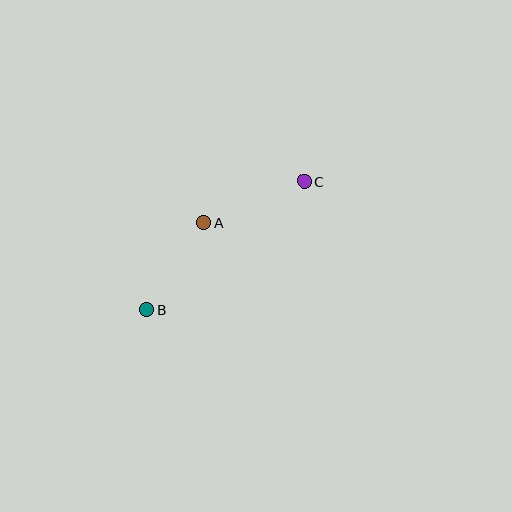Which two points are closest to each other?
Points A and B are closest to each other.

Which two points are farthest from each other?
Points B and C are farthest from each other.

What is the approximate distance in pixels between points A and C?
The distance between A and C is approximately 108 pixels.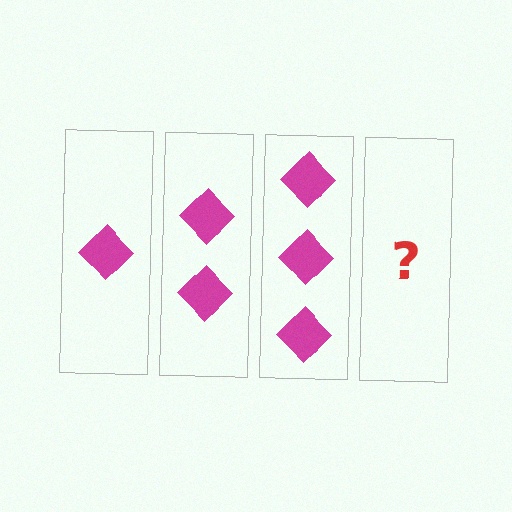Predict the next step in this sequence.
The next step is 4 diamonds.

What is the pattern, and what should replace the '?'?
The pattern is that each step adds one more diamond. The '?' should be 4 diamonds.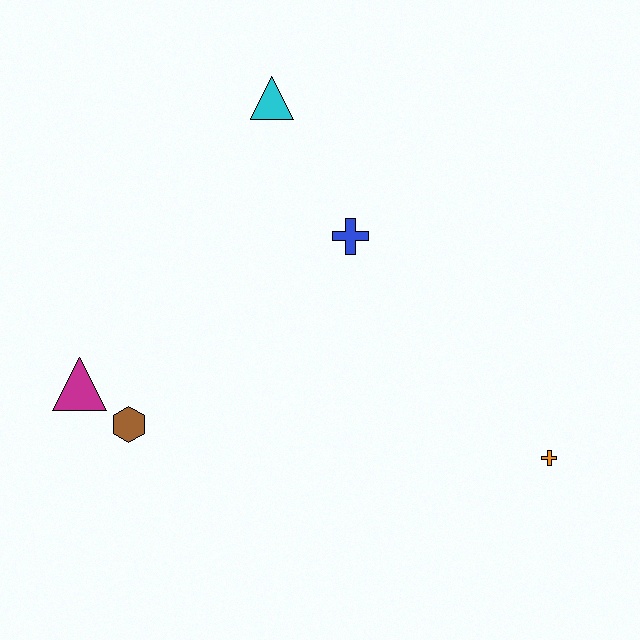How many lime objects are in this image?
There are no lime objects.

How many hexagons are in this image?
There is 1 hexagon.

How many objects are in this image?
There are 5 objects.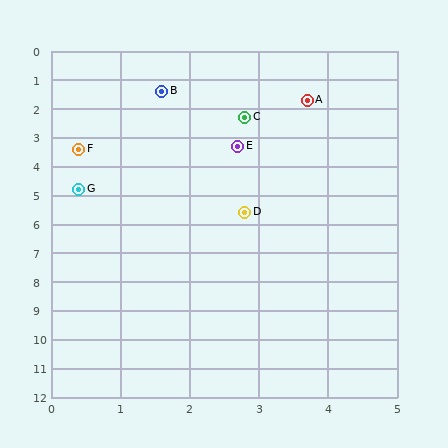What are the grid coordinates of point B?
Point B is at approximately (1.6, 1.4).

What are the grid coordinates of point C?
Point C is at approximately (2.8, 2.3).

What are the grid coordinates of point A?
Point A is at approximately (3.7, 1.7).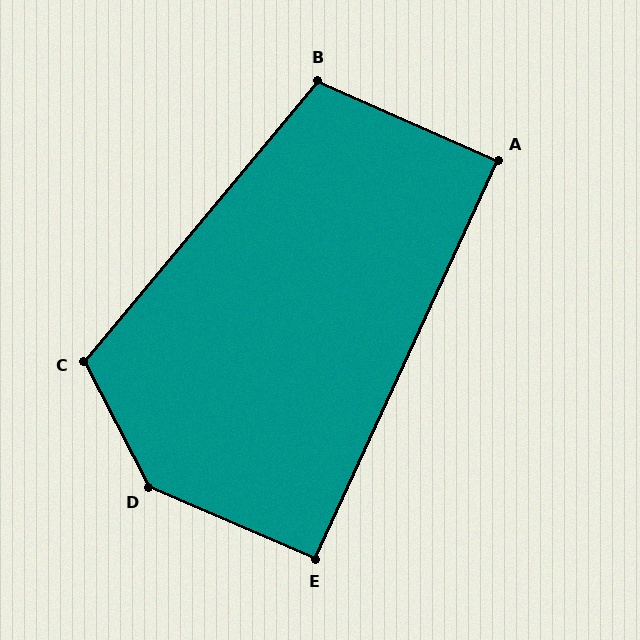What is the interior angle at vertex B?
Approximately 106 degrees (obtuse).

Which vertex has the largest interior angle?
D, at approximately 141 degrees.